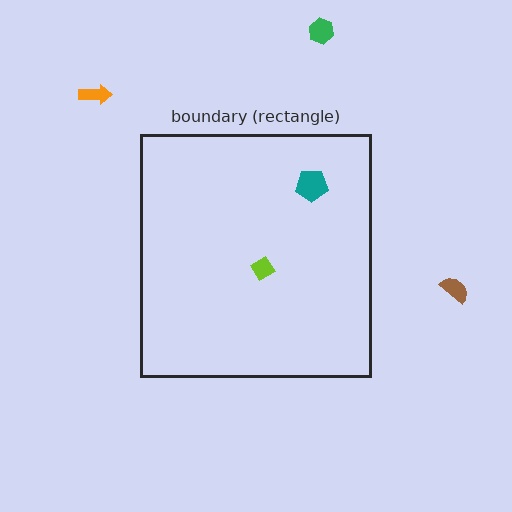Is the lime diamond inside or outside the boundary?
Inside.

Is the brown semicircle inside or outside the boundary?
Outside.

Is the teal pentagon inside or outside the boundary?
Inside.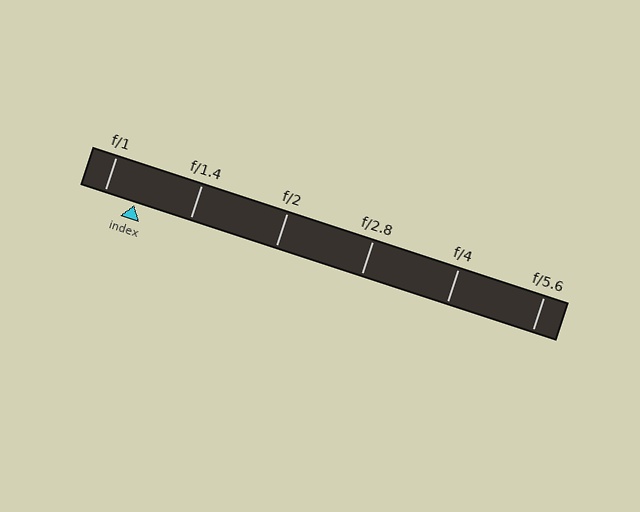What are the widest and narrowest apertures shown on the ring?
The widest aperture shown is f/1 and the narrowest is f/5.6.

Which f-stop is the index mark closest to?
The index mark is closest to f/1.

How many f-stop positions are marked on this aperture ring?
There are 6 f-stop positions marked.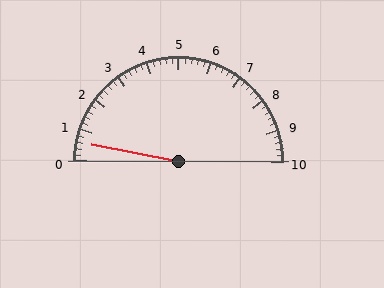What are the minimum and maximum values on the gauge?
The gauge ranges from 0 to 10.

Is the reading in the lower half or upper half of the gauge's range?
The reading is in the lower half of the range (0 to 10).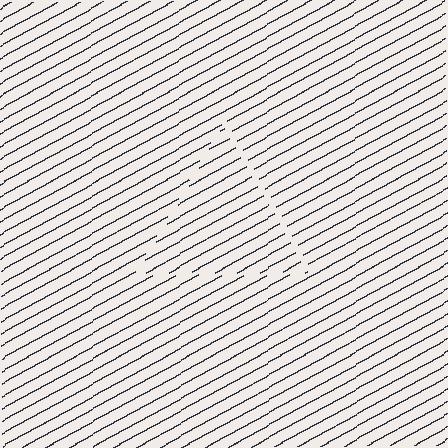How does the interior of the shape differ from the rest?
The interior of the shape contains the same grating, shifted by half a period — the contour is defined by the phase discontinuity where line-ends from the inner and outer gratings abut.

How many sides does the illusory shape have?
3 sides — the line-ends trace a triangle.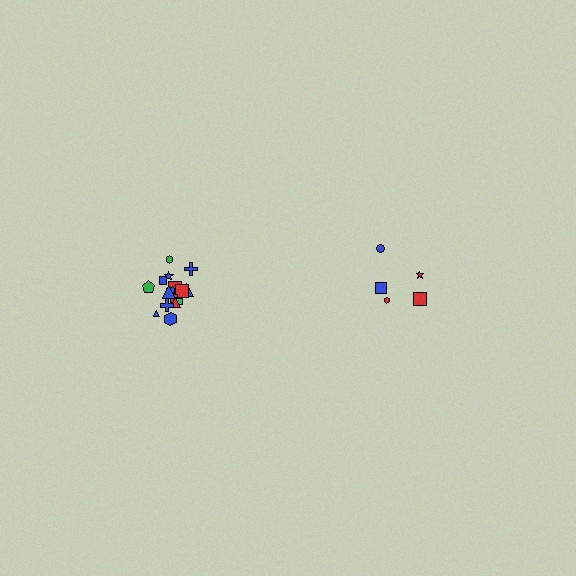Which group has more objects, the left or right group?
The left group.